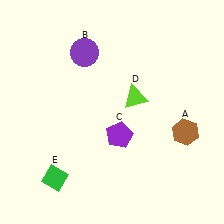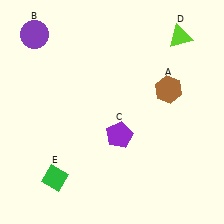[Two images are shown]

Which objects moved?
The objects that moved are: the brown hexagon (A), the purple circle (B), the lime triangle (D).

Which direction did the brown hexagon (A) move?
The brown hexagon (A) moved up.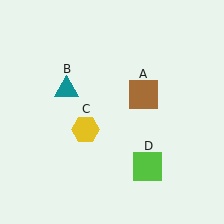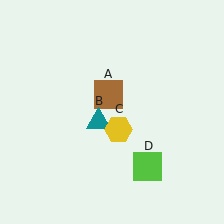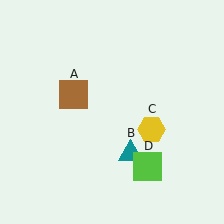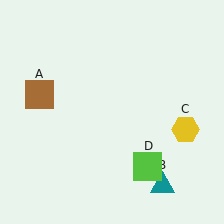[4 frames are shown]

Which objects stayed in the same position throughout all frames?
Lime square (object D) remained stationary.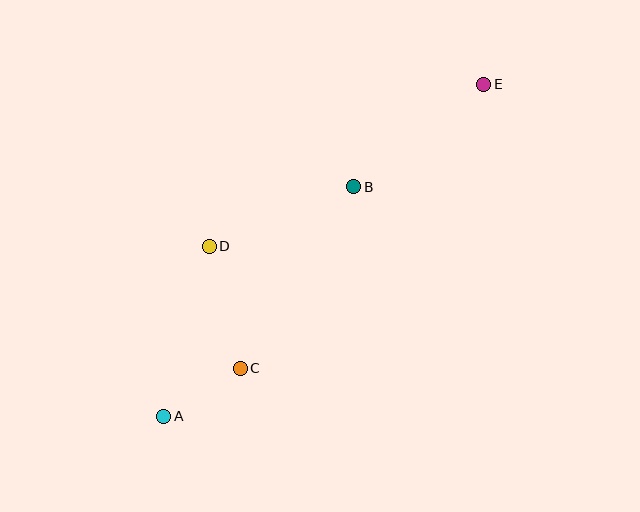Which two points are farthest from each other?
Points A and E are farthest from each other.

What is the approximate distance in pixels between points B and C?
The distance between B and C is approximately 214 pixels.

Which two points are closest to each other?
Points A and C are closest to each other.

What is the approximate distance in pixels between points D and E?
The distance between D and E is approximately 318 pixels.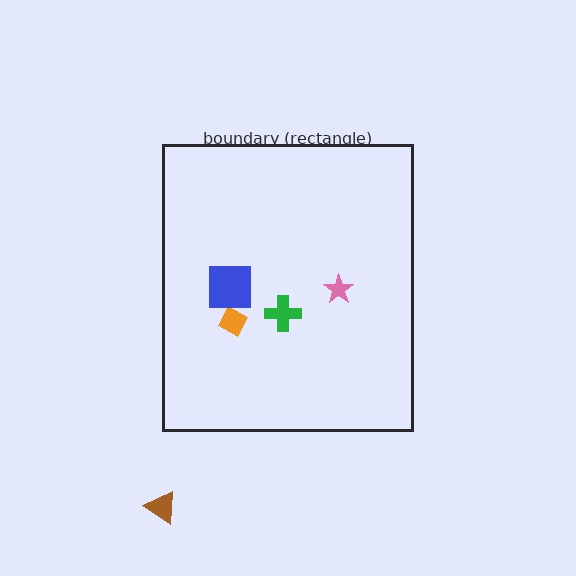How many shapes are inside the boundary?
4 inside, 1 outside.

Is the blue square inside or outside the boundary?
Inside.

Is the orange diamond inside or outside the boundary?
Inside.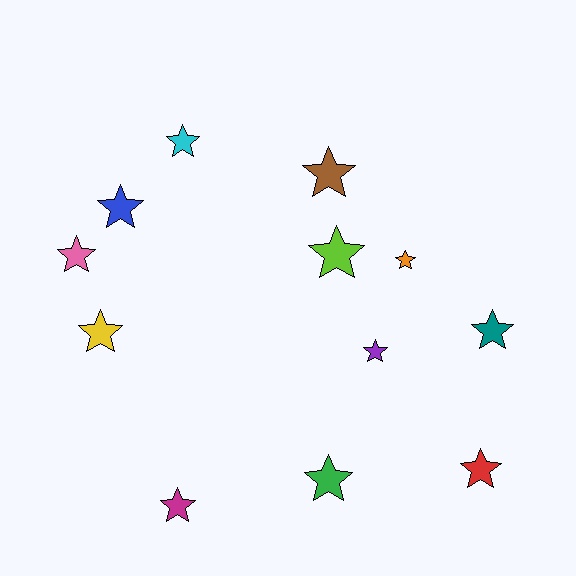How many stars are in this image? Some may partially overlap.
There are 12 stars.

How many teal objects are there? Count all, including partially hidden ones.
There is 1 teal object.